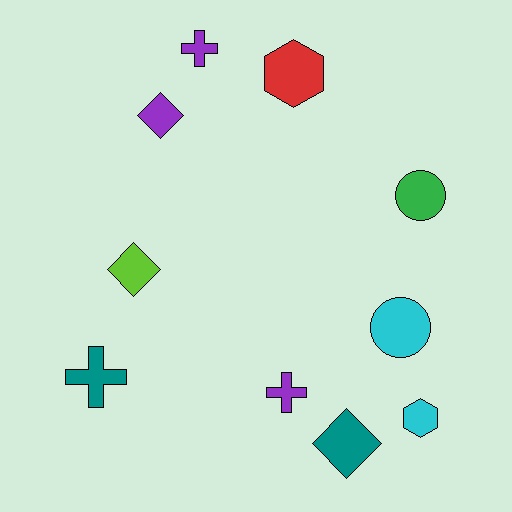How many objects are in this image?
There are 10 objects.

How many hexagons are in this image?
There are 2 hexagons.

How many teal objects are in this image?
There are 2 teal objects.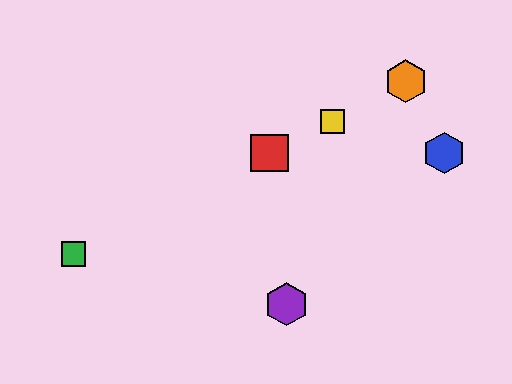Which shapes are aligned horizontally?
The red square, the blue hexagon are aligned horizontally.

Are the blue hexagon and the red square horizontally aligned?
Yes, both are at y≈153.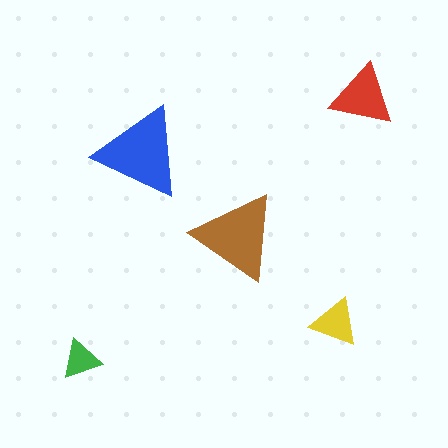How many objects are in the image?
There are 5 objects in the image.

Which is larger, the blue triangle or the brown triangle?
The blue one.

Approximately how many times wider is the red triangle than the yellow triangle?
About 1.5 times wider.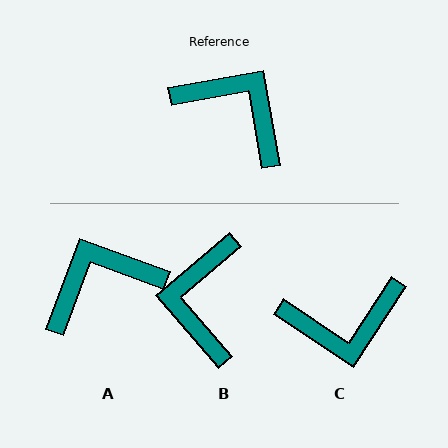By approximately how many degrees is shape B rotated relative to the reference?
Approximately 120 degrees counter-clockwise.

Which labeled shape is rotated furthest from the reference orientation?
C, about 134 degrees away.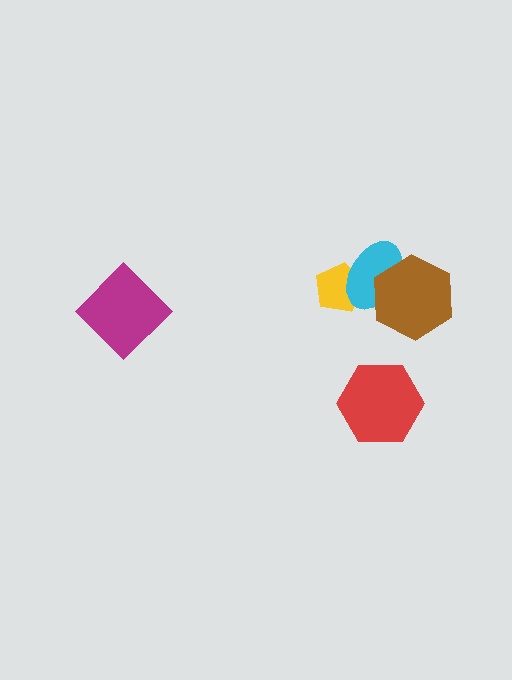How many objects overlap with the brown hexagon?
1 object overlaps with the brown hexagon.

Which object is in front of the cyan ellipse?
The brown hexagon is in front of the cyan ellipse.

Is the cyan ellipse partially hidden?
Yes, it is partially covered by another shape.